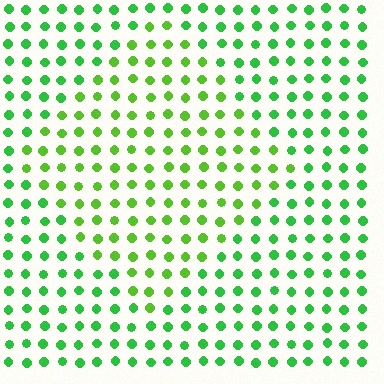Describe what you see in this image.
The image is filled with small green elements in a uniform arrangement. A diamond-shaped region is visible where the elements are tinted to a slightly different hue, forming a subtle color boundary.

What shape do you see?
I see a diamond.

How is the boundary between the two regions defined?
The boundary is defined purely by a slight shift in hue (about 25 degrees). Spacing, size, and orientation are identical on both sides.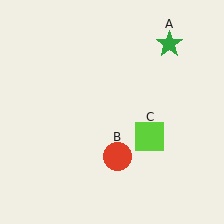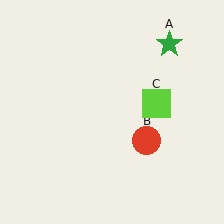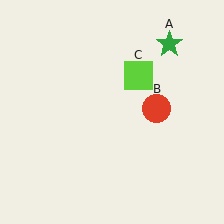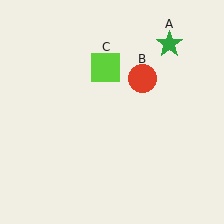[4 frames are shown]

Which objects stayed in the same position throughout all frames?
Green star (object A) remained stationary.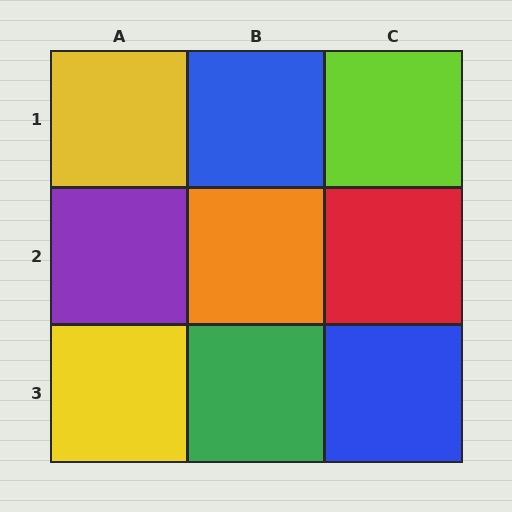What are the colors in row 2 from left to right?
Purple, orange, red.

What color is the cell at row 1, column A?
Yellow.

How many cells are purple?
1 cell is purple.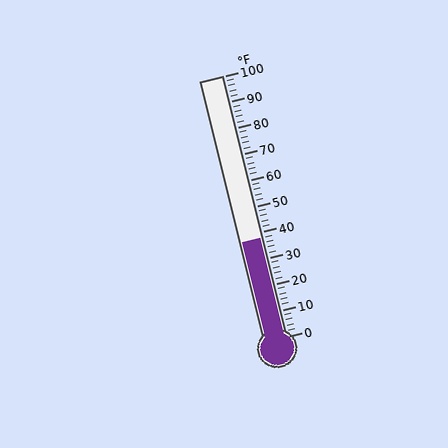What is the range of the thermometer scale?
The thermometer scale ranges from 0°F to 100°F.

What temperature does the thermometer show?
The thermometer shows approximately 38°F.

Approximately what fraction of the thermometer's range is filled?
The thermometer is filled to approximately 40% of its range.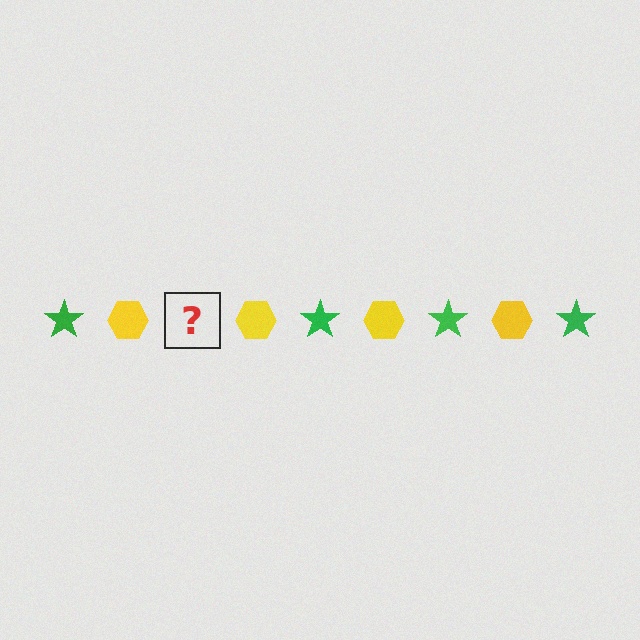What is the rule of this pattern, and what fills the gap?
The rule is that the pattern alternates between green star and yellow hexagon. The gap should be filled with a green star.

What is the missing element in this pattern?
The missing element is a green star.